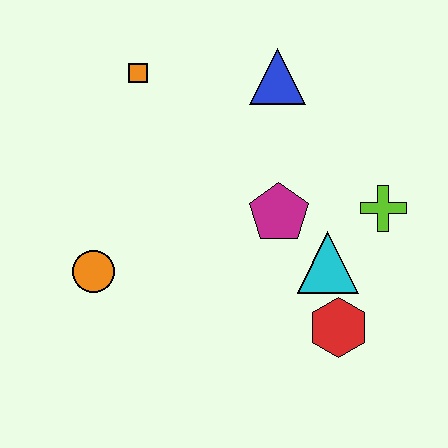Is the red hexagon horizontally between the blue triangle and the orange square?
No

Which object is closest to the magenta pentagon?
The cyan triangle is closest to the magenta pentagon.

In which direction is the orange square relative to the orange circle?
The orange square is above the orange circle.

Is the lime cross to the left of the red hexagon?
No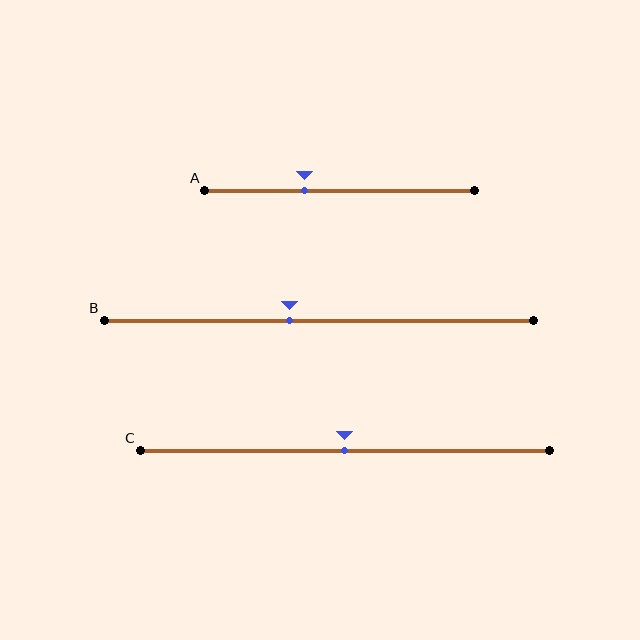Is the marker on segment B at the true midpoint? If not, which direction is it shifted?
No, the marker on segment B is shifted to the left by about 7% of the segment length.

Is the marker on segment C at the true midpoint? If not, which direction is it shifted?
Yes, the marker on segment C is at the true midpoint.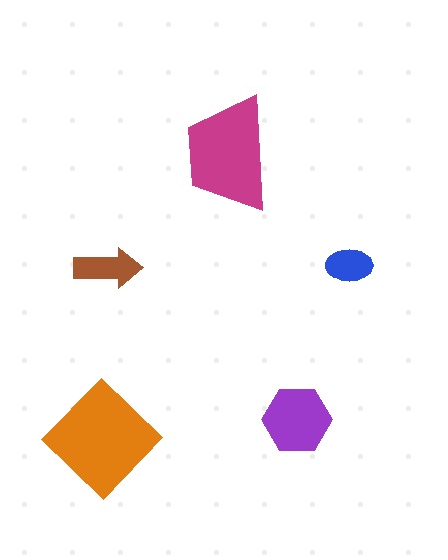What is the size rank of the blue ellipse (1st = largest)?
5th.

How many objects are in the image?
There are 5 objects in the image.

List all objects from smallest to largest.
The blue ellipse, the brown arrow, the purple hexagon, the magenta trapezoid, the orange diamond.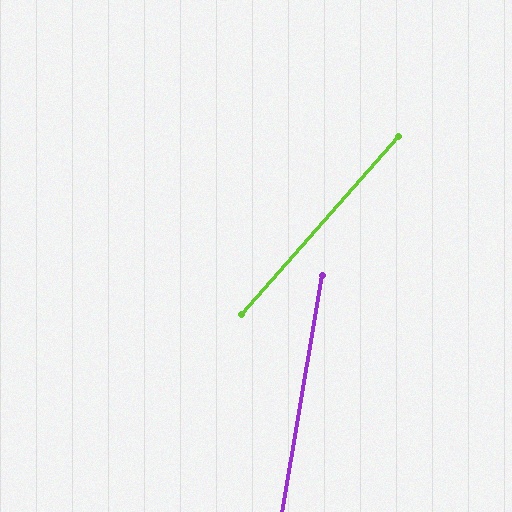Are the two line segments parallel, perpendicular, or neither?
Neither parallel nor perpendicular — they differ by about 32°.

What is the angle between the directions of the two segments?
Approximately 32 degrees.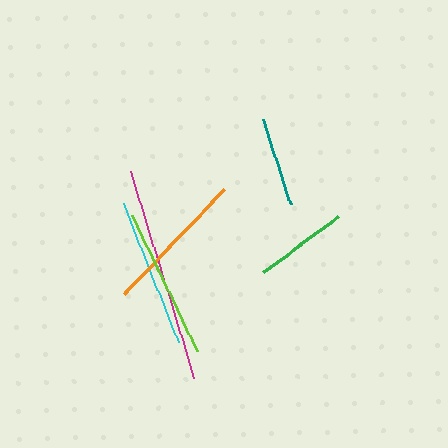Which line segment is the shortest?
The teal line is the shortest at approximately 90 pixels.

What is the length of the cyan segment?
The cyan segment is approximately 149 pixels long.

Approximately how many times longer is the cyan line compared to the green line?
The cyan line is approximately 1.6 times the length of the green line.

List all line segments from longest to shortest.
From longest to shortest: magenta, lime, cyan, orange, green, teal.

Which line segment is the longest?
The magenta line is the longest at approximately 216 pixels.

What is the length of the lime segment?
The lime segment is approximately 151 pixels long.